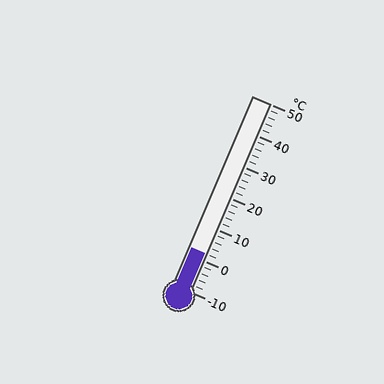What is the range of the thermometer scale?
The thermometer scale ranges from -10°C to 50°C.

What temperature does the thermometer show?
The thermometer shows approximately 2°C.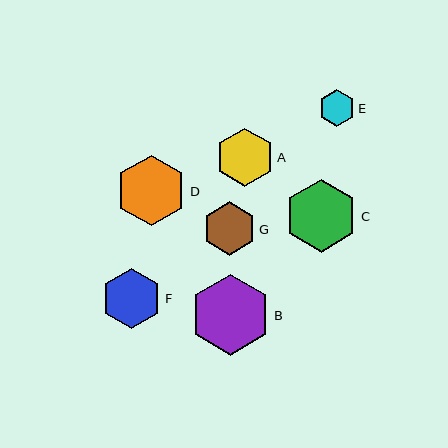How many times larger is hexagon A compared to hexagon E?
Hexagon A is approximately 1.6 times the size of hexagon E.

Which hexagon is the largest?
Hexagon B is the largest with a size of approximately 81 pixels.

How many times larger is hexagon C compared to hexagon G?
Hexagon C is approximately 1.4 times the size of hexagon G.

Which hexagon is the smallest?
Hexagon E is the smallest with a size of approximately 36 pixels.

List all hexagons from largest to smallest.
From largest to smallest: B, C, D, F, A, G, E.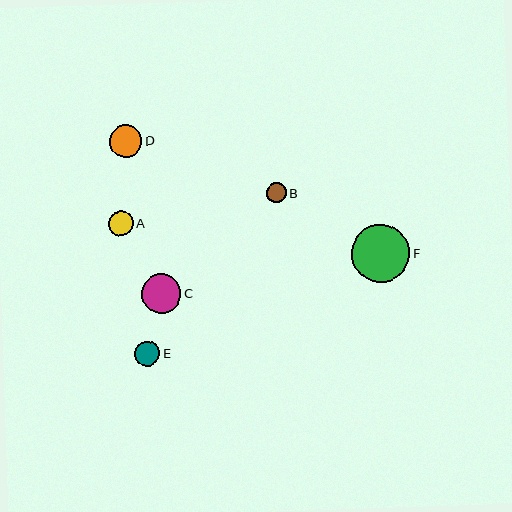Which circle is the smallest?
Circle B is the smallest with a size of approximately 20 pixels.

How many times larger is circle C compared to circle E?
Circle C is approximately 1.6 times the size of circle E.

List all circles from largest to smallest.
From largest to smallest: F, C, D, E, A, B.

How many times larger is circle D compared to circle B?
Circle D is approximately 1.7 times the size of circle B.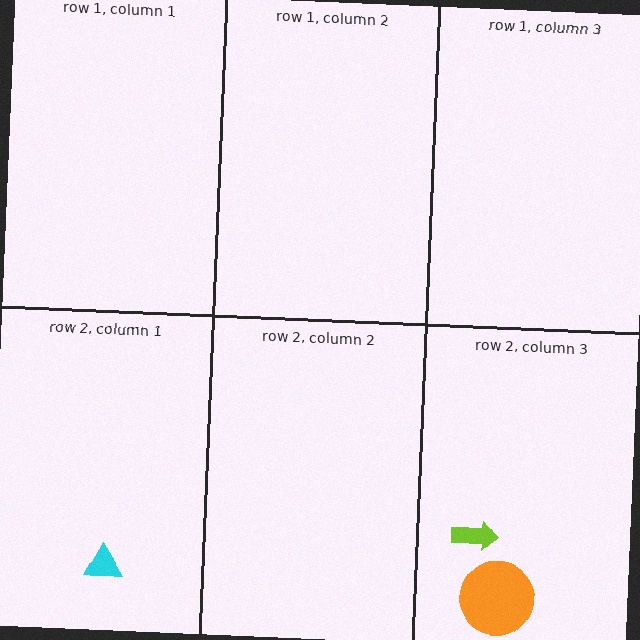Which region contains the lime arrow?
The row 2, column 3 region.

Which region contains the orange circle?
The row 2, column 3 region.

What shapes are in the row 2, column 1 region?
The cyan triangle.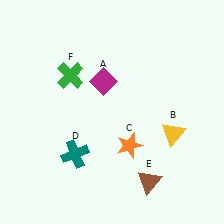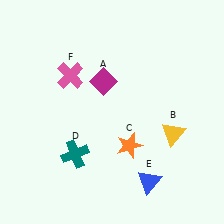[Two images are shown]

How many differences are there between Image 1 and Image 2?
There are 2 differences between the two images.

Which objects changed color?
E changed from brown to blue. F changed from green to pink.